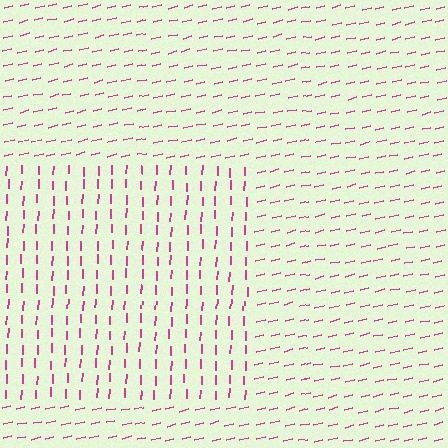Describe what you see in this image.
The image is filled with small magenta line segments. A rectangle region in the image has lines oriented differently from the surrounding lines, creating a visible texture boundary.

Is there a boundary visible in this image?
Yes, there is a texture boundary formed by a change in line orientation.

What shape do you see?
I see a rectangle.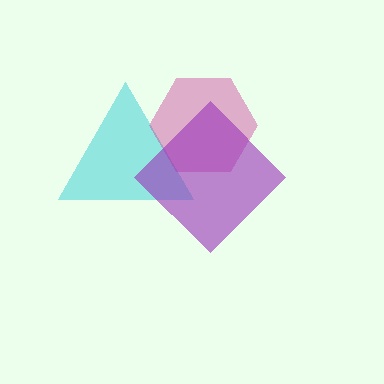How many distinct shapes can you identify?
There are 3 distinct shapes: a cyan triangle, a magenta hexagon, a purple diamond.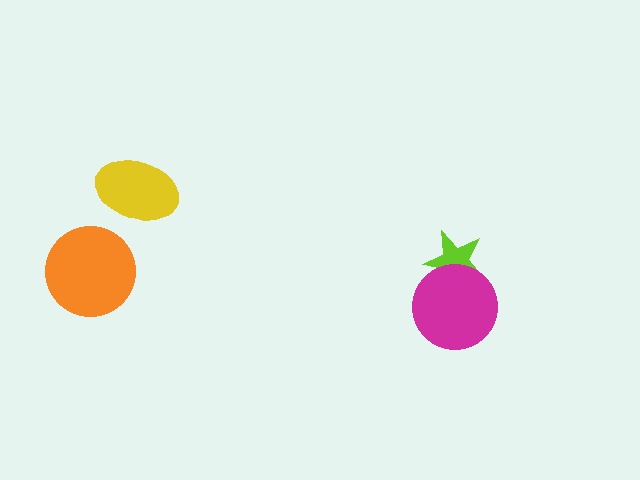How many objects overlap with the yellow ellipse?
0 objects overlap with the yellow ellipse.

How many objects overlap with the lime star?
1 object overlaps with the lime star.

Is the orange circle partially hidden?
No, no other shape covers it.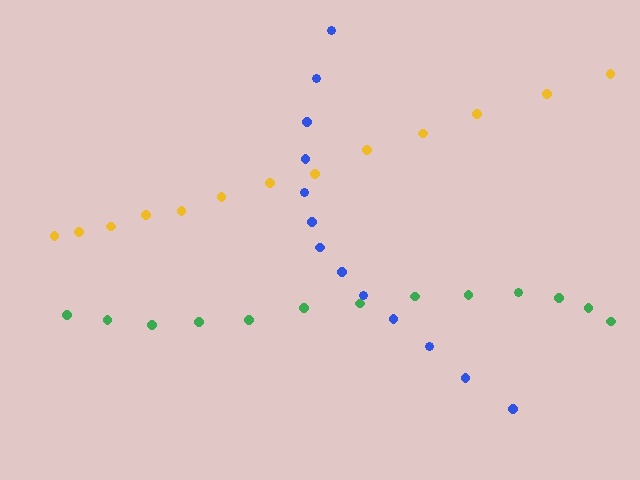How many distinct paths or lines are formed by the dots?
There are 3 distinct paths.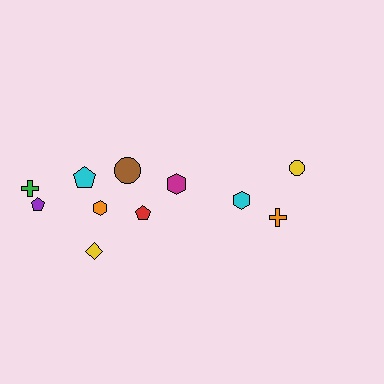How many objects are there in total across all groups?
There are 11 objects.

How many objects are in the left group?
There are 8 objects.